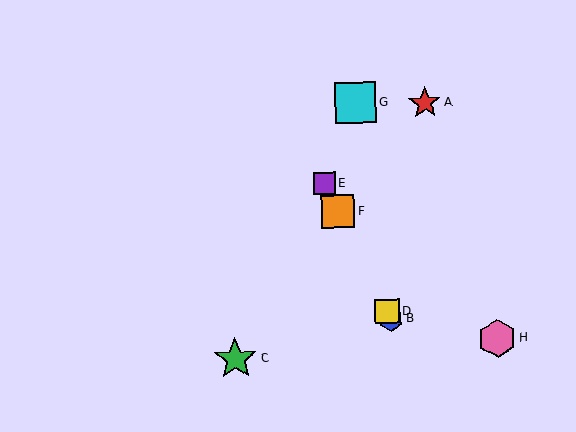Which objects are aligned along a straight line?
Objects B, D, E, F are aligned along a straight line.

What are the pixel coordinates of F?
Object F is at (338, 212).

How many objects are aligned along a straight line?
4 objects (B, D, E, F) are aligned along a straight line.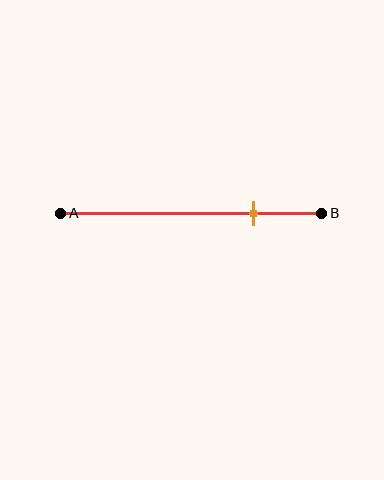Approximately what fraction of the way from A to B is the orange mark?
The orange mark is approximately 75% of the way from A to B.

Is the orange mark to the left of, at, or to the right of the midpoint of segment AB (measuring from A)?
The orange mark is to the right of the midpoint of segment AB.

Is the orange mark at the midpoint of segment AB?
No, the mark is at about 75% from A, not at the 50% midpoint.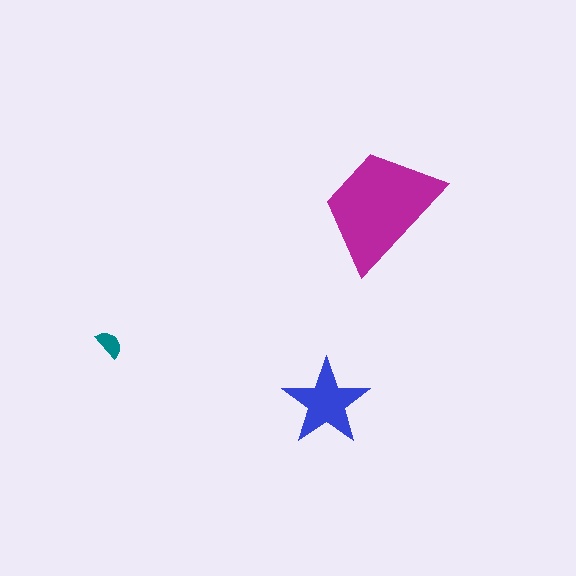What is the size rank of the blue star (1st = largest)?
2nd.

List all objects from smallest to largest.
The teal semicircle, the blue star, the magenta trapezoid.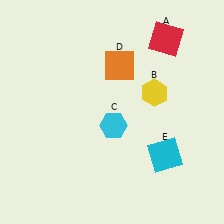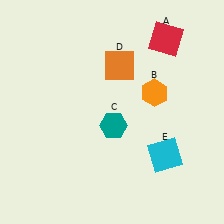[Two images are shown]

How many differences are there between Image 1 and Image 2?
There are 2 differences between the two images.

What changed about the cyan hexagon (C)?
In Image 1, C is cyan. In Image 2, it changed to teal.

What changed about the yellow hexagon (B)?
In Image 1, B is yellow. In Image 2, it changed to orange.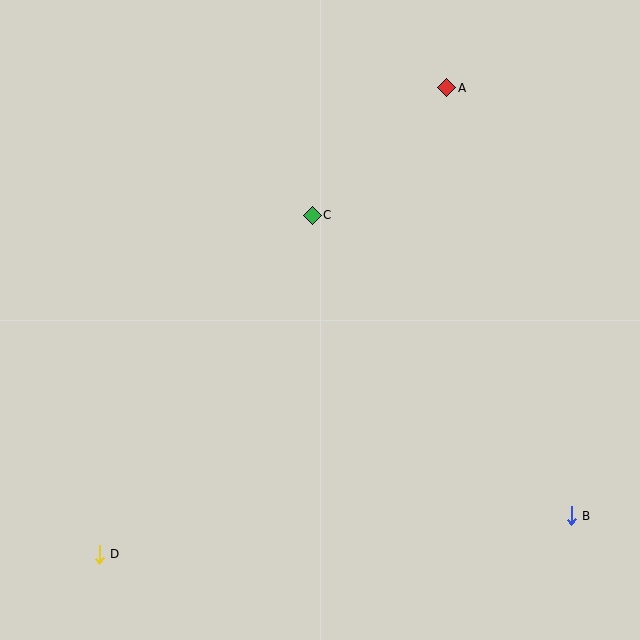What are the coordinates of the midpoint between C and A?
The midpoint between C and A is at (380, 151).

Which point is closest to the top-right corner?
Point A is closest to the top-right corner.